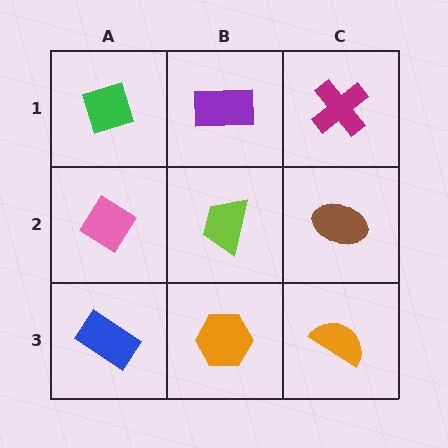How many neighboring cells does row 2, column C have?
3.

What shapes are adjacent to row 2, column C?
A magenta cross (row 1, column C), an orange semicircle (row 3, column C), a lime trapezoid (row 2, column B).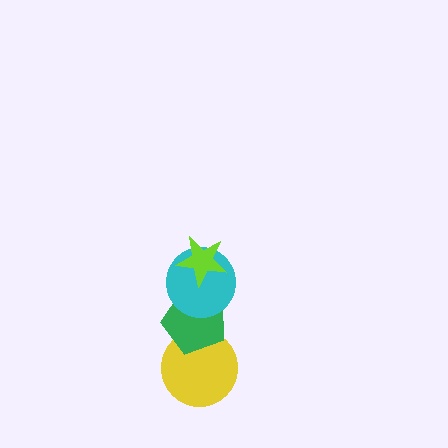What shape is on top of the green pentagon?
The cyan circle is on top of the green pentagon.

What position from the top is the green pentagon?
The green pentagon is 3rd from the top.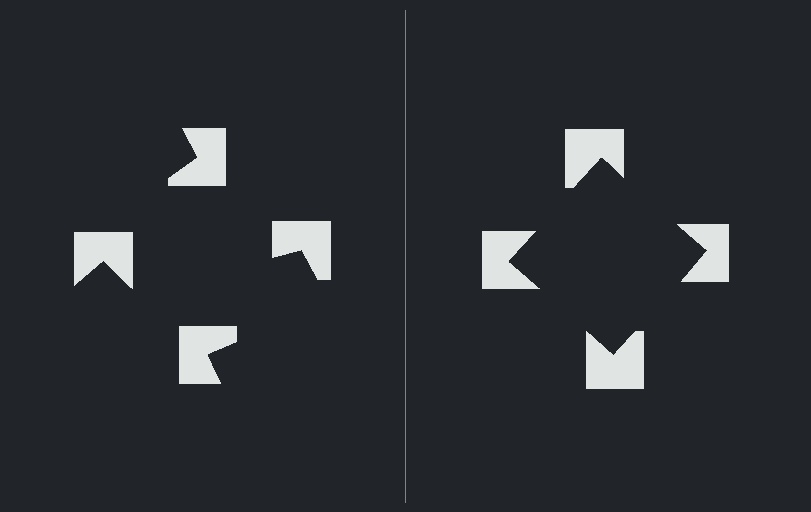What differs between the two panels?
The notched squares are positioned identically on both sides; only the wedge orientations differ. On the right they align to a square; on the left they are misaligned.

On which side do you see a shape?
An illusory square appears on the right side. On the left side the wedge cuts are rotated, so no coherent shape forms.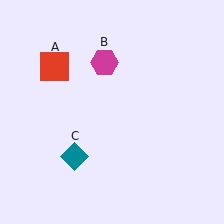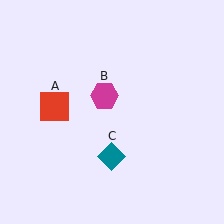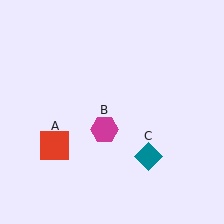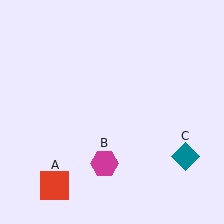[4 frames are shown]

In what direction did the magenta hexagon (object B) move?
The magenta hexagon (object B) moved down.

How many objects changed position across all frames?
3 objects changed position: red square (object A), magenta hexagon (object B), teal diamond (object C).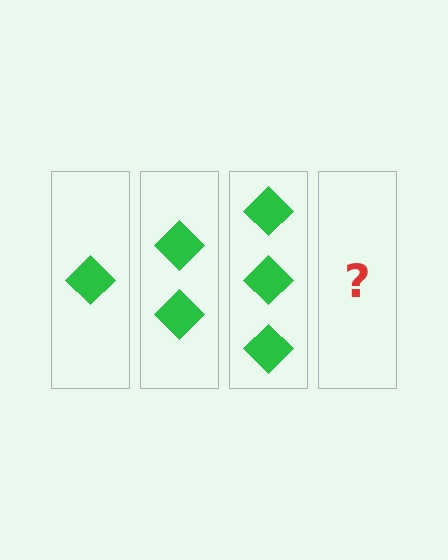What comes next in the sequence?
The next element should be 4 diamonds.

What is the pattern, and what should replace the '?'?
The pattern is that each step adds one more diamond. The '?' should be 4 diamonds.